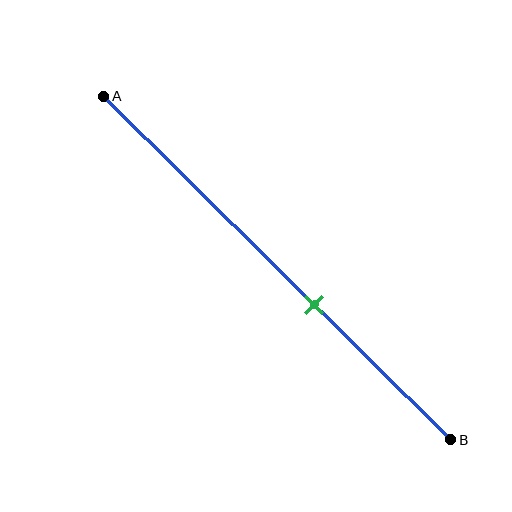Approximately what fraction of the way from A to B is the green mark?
The green mark is approximately 60% of the way from A to B.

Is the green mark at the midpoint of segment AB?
No, the mark is at about 60% from A, not at the 50% midpoint.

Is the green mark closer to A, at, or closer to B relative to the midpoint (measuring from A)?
The green mark is closer to point B than the midpoint of segment AB.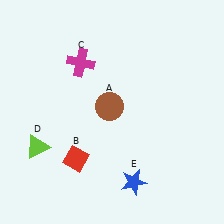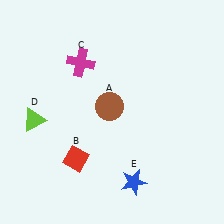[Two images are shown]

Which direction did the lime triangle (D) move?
The lime triangle (D) moved up.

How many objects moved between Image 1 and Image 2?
1 object moved between the two images.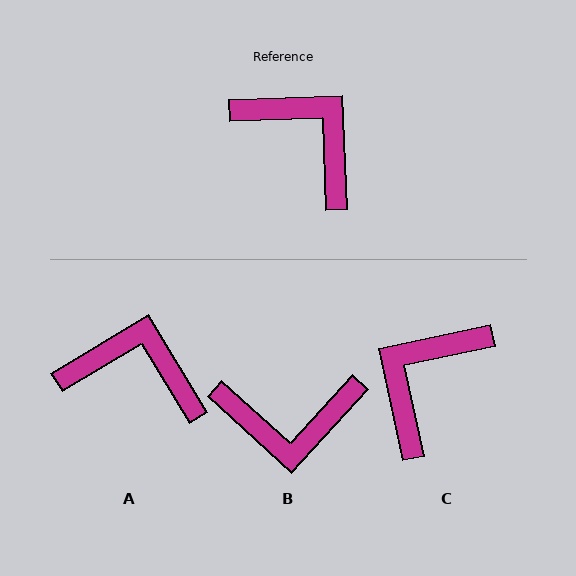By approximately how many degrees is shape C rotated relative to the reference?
Approximately 100 degrees counter-clockwise.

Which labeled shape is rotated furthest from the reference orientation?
B, about 135 degrees away.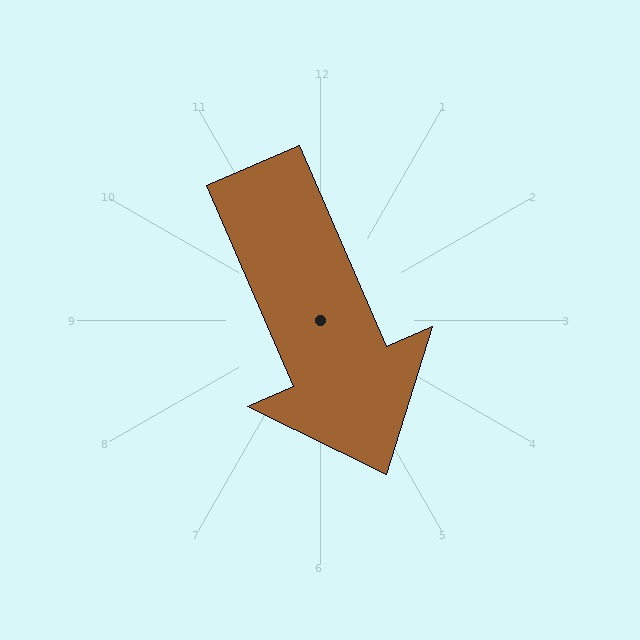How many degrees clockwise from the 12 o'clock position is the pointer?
Approximately 157 degrees.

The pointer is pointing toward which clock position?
Roughly 5 o'clock.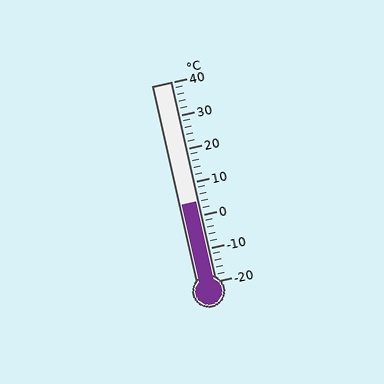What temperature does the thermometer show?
The thermometer shows approximately 4°C.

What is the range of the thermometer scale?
The thermometer scale ranges from -20°C to 40°C.